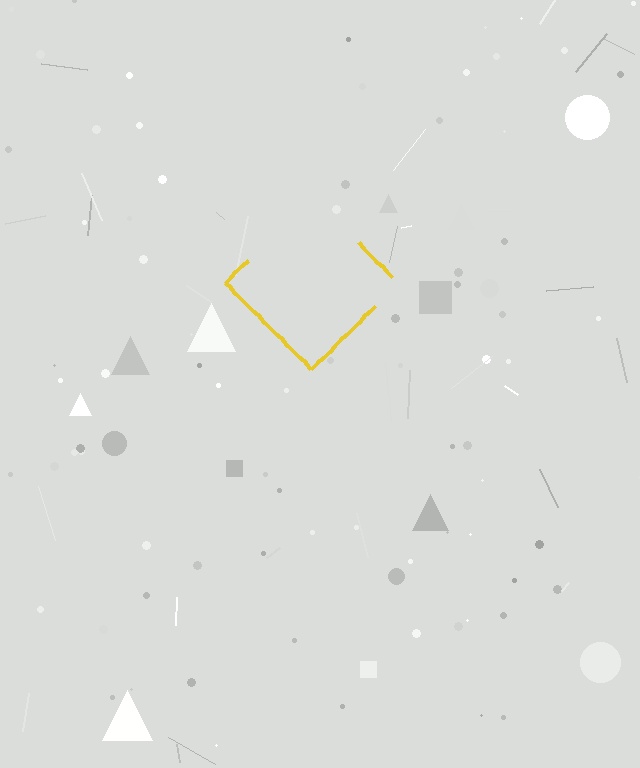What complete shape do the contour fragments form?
The contour fragments form a diamond.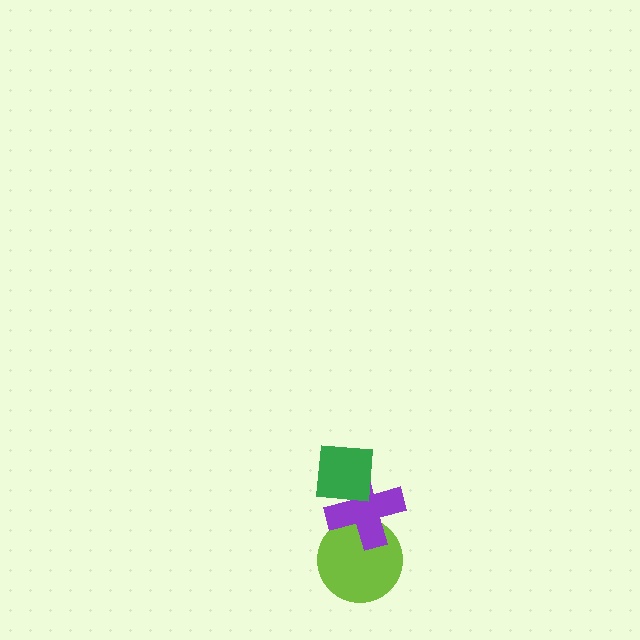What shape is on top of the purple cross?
The green square is on top of the purple cross.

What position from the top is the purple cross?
The purple cross is 2nd from the top.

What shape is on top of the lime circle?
The purple cross is on top of the lime circle.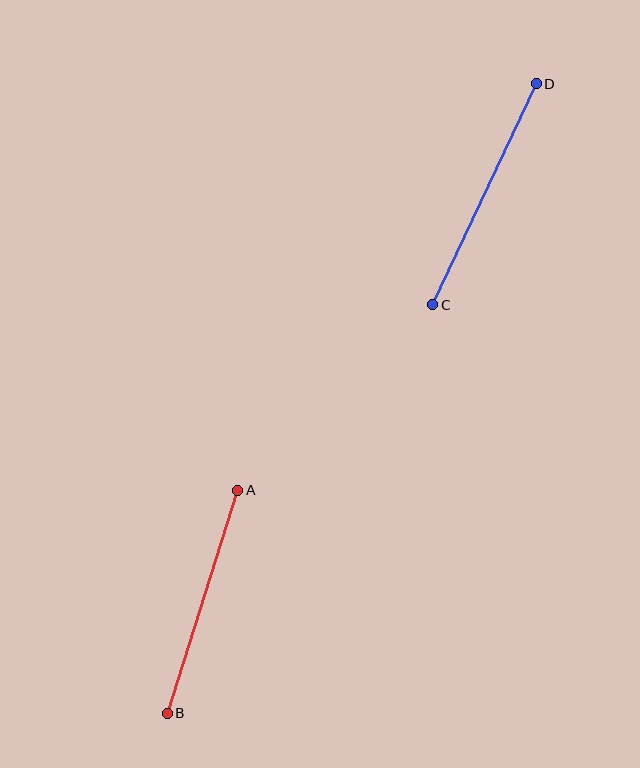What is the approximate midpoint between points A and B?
The midpoint is at approximately (203, 602) pixels.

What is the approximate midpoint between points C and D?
The midpoint is at approximately (485, 194) pixels.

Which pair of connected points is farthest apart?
Points C and D are farthest apart.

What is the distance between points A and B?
The distance is approximately 234 pixels.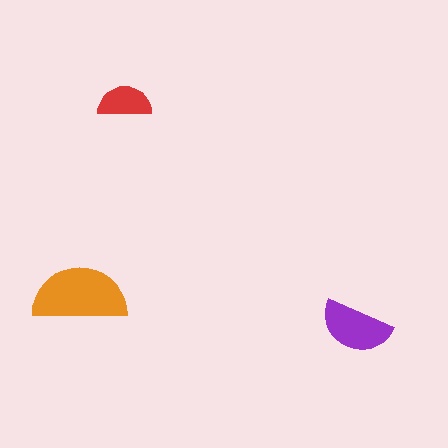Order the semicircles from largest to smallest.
the orange one, the purple one, the red one.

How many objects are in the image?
There are 3 objects in the image.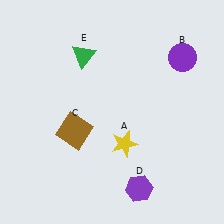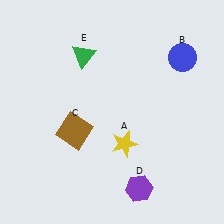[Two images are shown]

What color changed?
The circle (B) changed from purple in Image 1 to blue in Image 2.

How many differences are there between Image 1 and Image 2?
There is 1 difference between the two images.